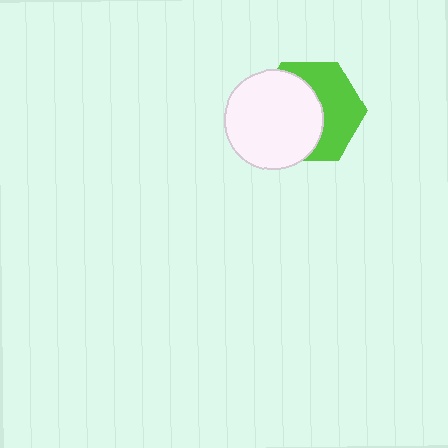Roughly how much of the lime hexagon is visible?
About half of it is visible (roughly 47%).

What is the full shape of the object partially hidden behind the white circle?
The partially hidden object is a lime hexagon.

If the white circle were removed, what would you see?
You would see the complete lime hexagon.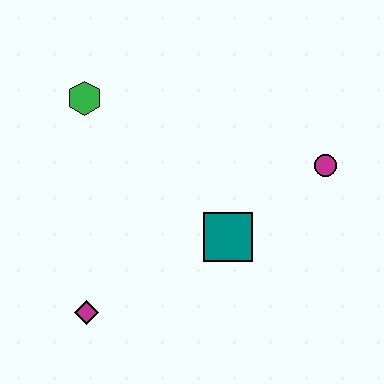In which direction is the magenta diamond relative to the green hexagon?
The magenta diamond is below the green hexagon.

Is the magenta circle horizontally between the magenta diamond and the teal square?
No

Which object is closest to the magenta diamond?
The teal square is closest to the magenta diamond.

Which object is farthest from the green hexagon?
The magenta circle is farthest from the green hexagon.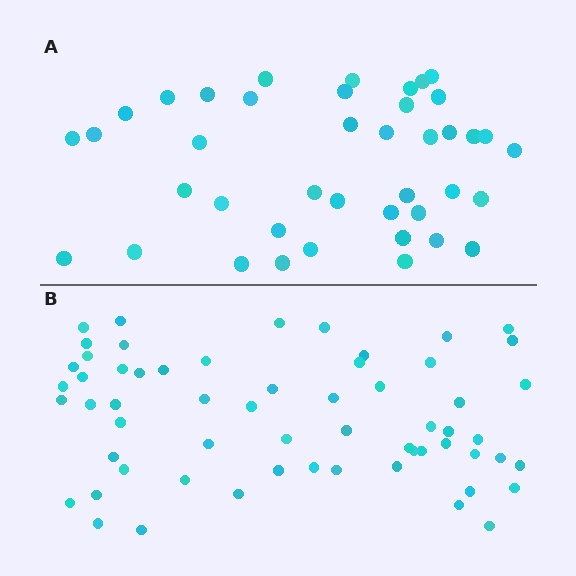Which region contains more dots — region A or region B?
Region B (the bottom region) has more dots.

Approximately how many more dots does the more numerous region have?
Region B has approximately 20 more dots than region A.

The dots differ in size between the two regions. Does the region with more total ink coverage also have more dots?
No. Region A has more total ink coverage because its dots are larger, but region B actually contains more individual dots. Total area can be misleading — the number of items is what matters here.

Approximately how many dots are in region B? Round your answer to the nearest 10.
About 60 dots.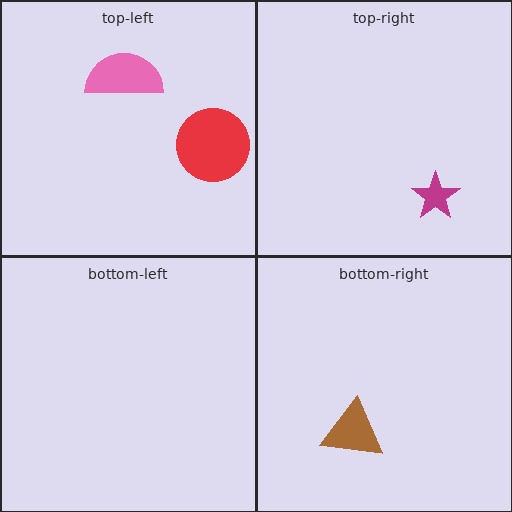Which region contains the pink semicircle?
The top-left region.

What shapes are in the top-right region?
The magenta star.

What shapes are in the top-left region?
The red circle, the pink semicircle.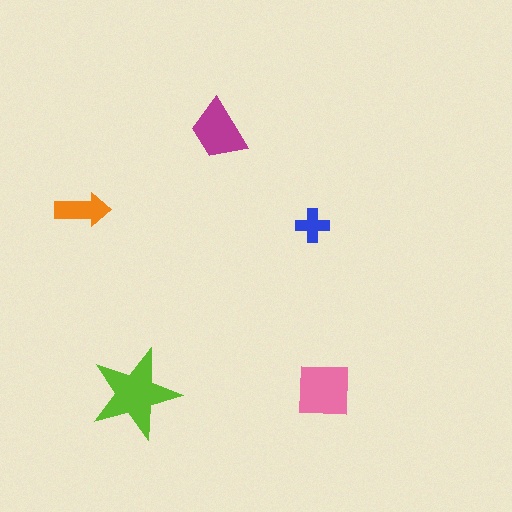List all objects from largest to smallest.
The lime star, the pink square, the magenta trapezoid, the orange arrow, the blue cross.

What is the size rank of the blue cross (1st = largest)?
5th.